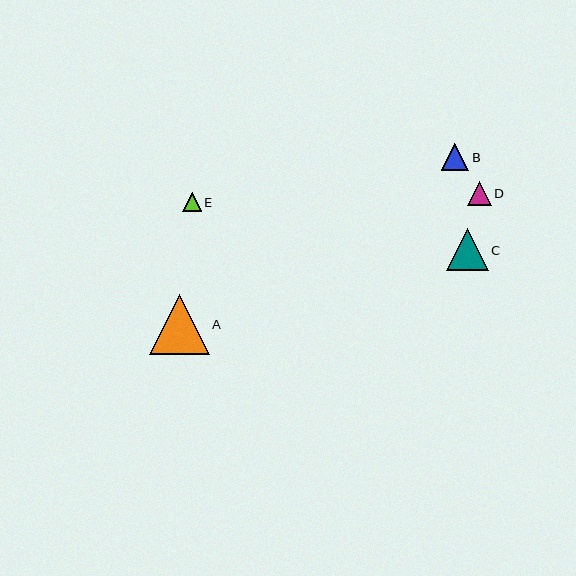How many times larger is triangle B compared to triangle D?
Triangle B is approximately 1.2 times the size of triangle D.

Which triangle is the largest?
Triangle A is the largest with a size of approximately 60 pixels.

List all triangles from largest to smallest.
From largest to smallest: A, C, B, D, E.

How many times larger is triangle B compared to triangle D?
Triangle B is approximately 1.2 times the size of triangle D.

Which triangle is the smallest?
Triangle E is the smallest with a size of approximately 18 pixels.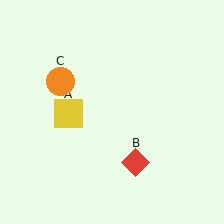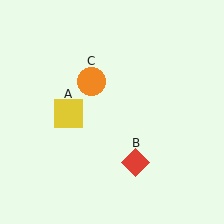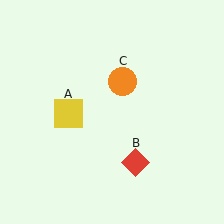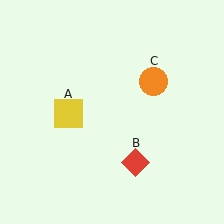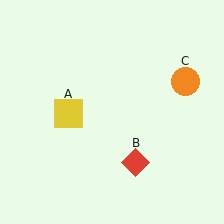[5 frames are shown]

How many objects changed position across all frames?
1 object changed position: orange circle (object C).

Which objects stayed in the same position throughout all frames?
Yellow square (object A) and red diamond (object B) remained stationary.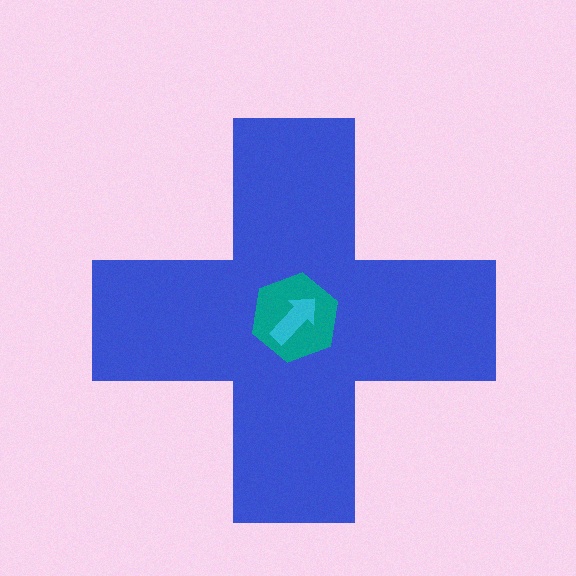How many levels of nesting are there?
3.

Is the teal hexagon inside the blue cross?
Yes.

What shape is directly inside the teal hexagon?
The cyan arrow.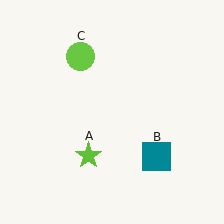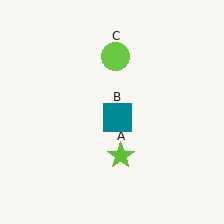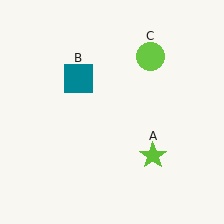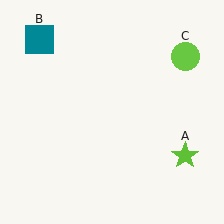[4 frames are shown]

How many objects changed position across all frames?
3 objects changed position: lime star (object A), teal square (object B), lime circle (object C).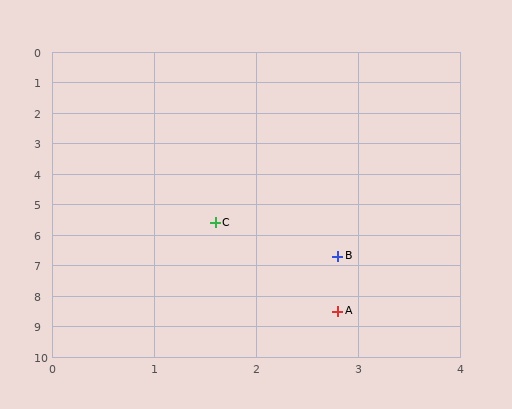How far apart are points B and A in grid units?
Points B and A are about 1.8 grid units apart.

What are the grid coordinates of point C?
Point C is at approximately (1.6, 5.6).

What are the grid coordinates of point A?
Point A is at approximately (2.8, 8.5).